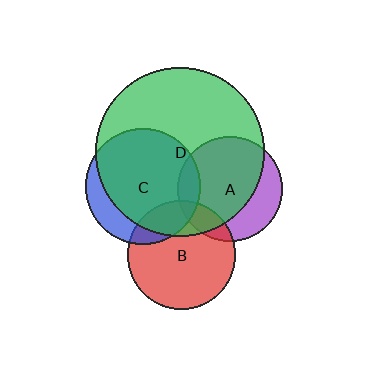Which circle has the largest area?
Circle D (green).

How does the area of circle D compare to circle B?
Approximately 2.4 times.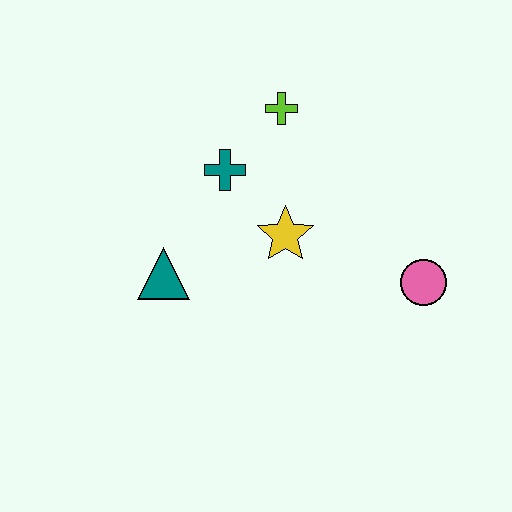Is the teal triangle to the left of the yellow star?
Yes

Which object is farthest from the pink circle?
The teal triangle is farthest from the pink circle.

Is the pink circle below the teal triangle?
Yes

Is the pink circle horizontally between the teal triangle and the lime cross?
No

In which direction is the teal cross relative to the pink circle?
The teal cross is to the left of the pink circle.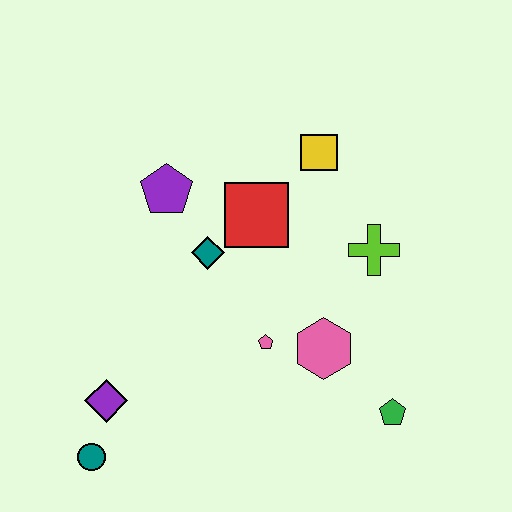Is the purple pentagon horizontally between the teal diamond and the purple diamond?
Yes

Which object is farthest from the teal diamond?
The green pentagon is farthest from the teal diamond.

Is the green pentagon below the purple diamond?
Yes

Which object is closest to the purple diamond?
The teal circle is closest to the purple diamond.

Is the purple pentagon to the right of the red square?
No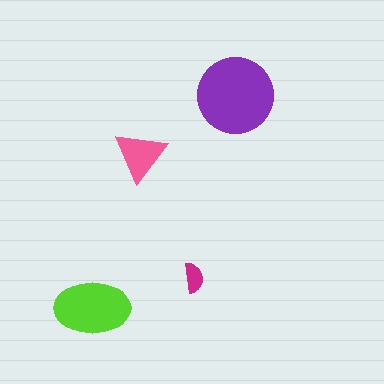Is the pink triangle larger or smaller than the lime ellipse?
Smaller.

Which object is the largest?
The purple circle.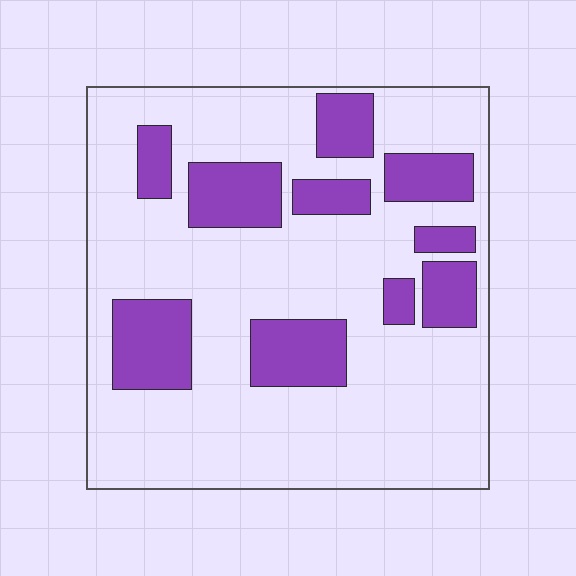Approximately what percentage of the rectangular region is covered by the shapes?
Approximately 25%.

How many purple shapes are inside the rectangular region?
10.